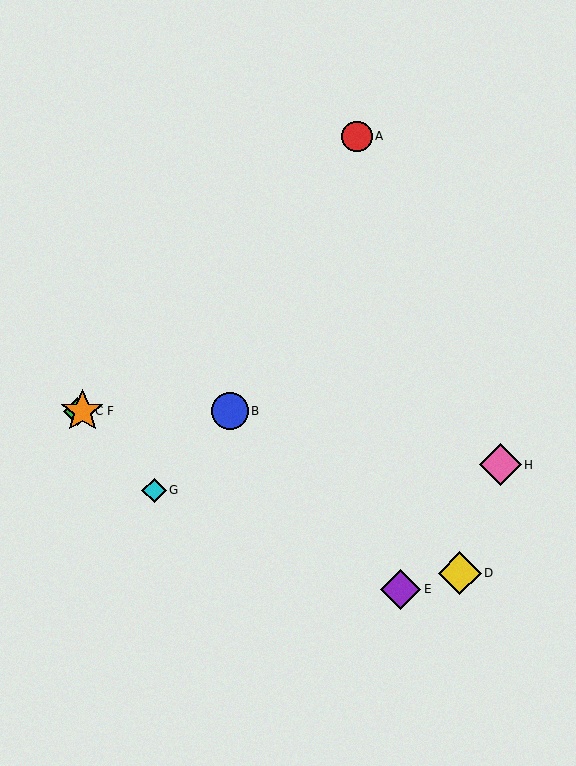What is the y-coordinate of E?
Object E is at y≈589.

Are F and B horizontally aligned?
Yes, both are at y≈411.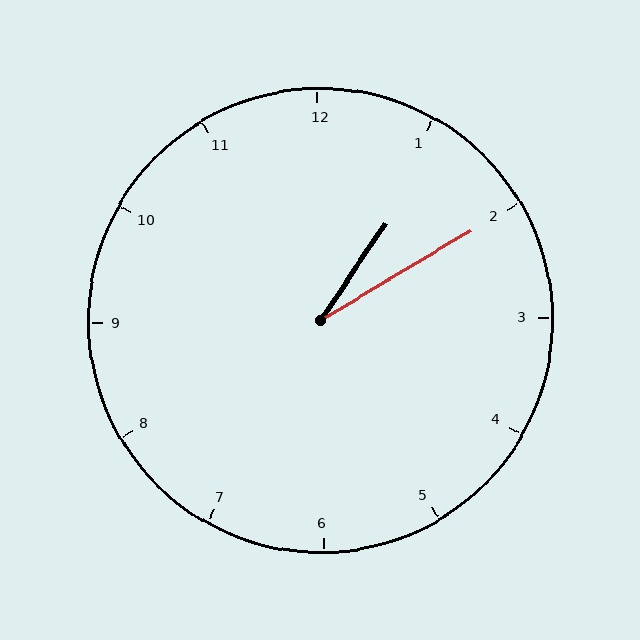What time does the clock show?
1:10.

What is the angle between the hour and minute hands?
Approximately 25 degrees.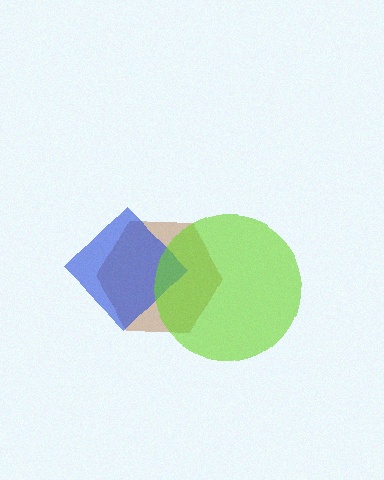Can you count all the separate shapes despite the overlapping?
Yes, there are 3 separate shapes.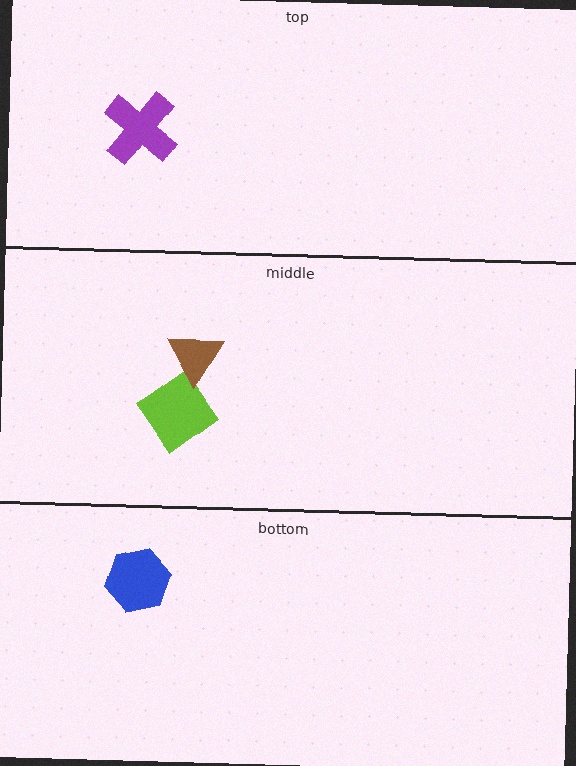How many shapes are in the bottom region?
1.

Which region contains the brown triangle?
The middle region.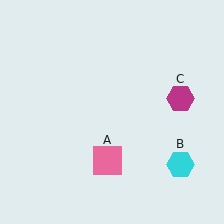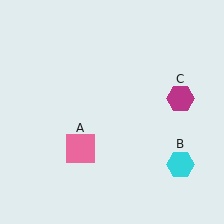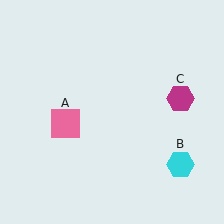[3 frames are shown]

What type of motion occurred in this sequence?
The pink square (object A) rotated clockwise around the center of the scene.